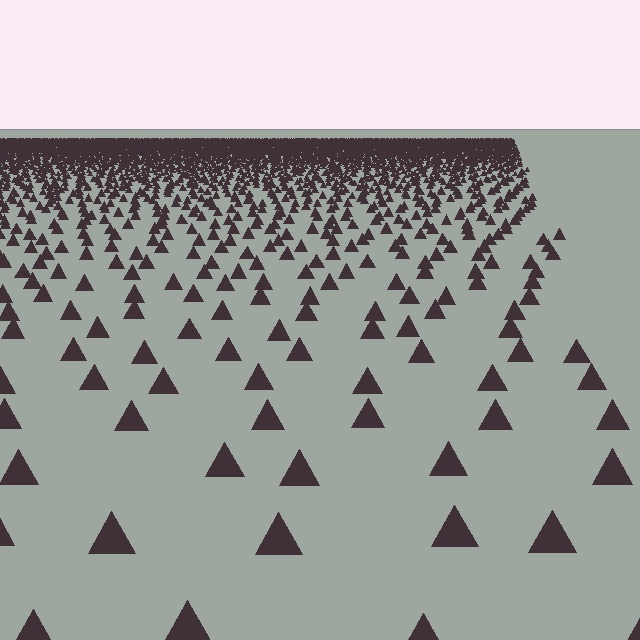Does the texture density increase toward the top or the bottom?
Density increases toward the top.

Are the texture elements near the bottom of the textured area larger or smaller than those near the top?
Larger. Near the bottom, elements are closer to the viewer and appear at a bigger on-screen size.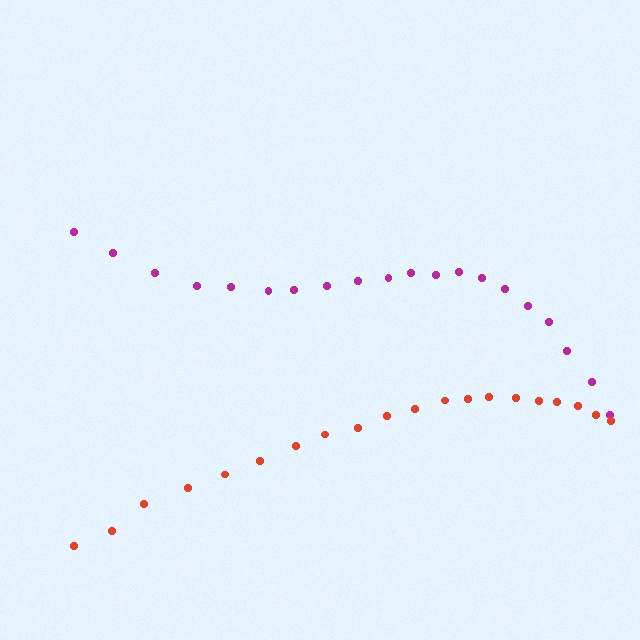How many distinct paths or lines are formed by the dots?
There are 2 distinct paths.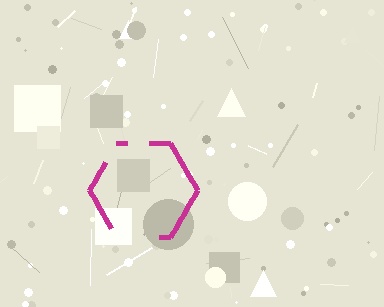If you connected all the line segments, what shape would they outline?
They would outline a hexagon.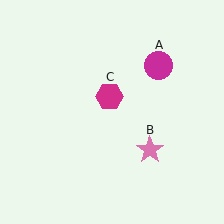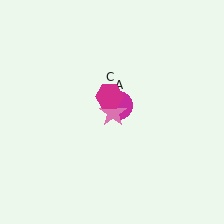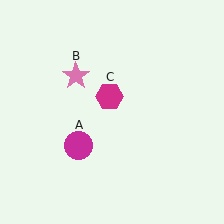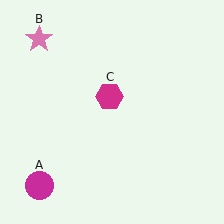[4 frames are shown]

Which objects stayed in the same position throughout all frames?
Magenta hexagon (object C) remained stationary.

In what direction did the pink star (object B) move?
The pink star (object B) moved up and to the left.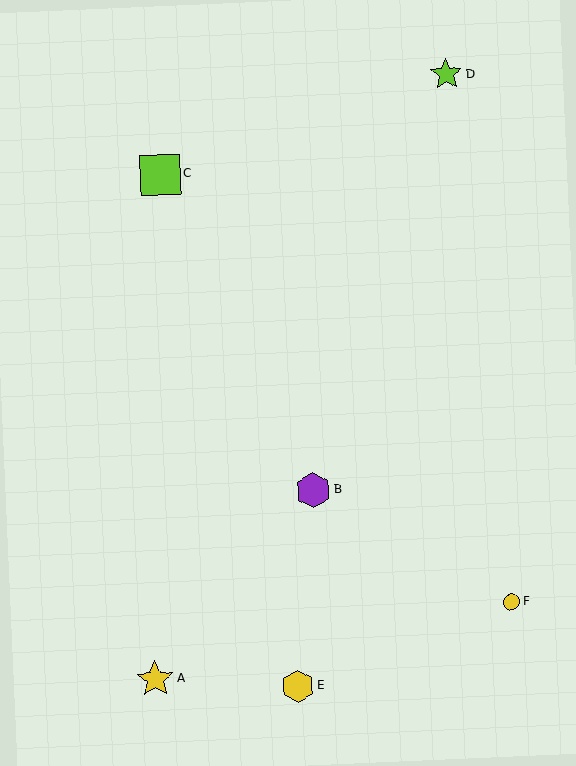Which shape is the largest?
The lime square (labeled C) is the largest.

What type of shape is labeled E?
Shape E is a yellow hexagon.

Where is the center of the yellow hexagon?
The center of the yellow hexagon is at (298, 686).